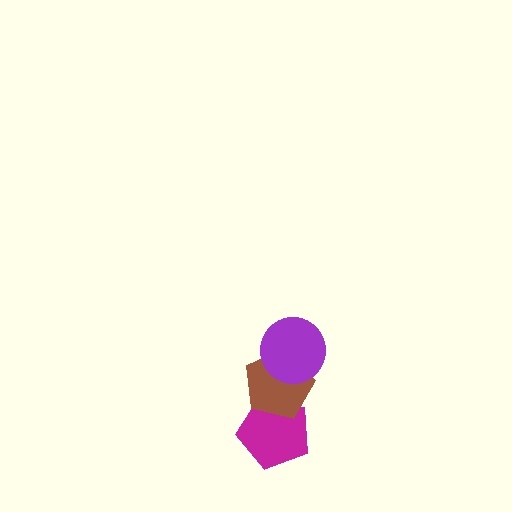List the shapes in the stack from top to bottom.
From top to bottom: the purple circle, the brown pentagon, the magenta pentagon.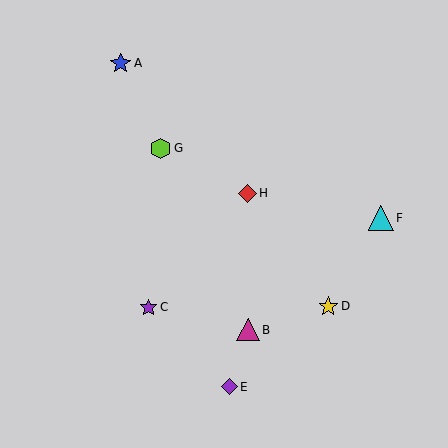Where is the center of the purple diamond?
The center of the purple diamond is at (229, 387).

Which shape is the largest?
The cyan triangle (labeled F) is the largest.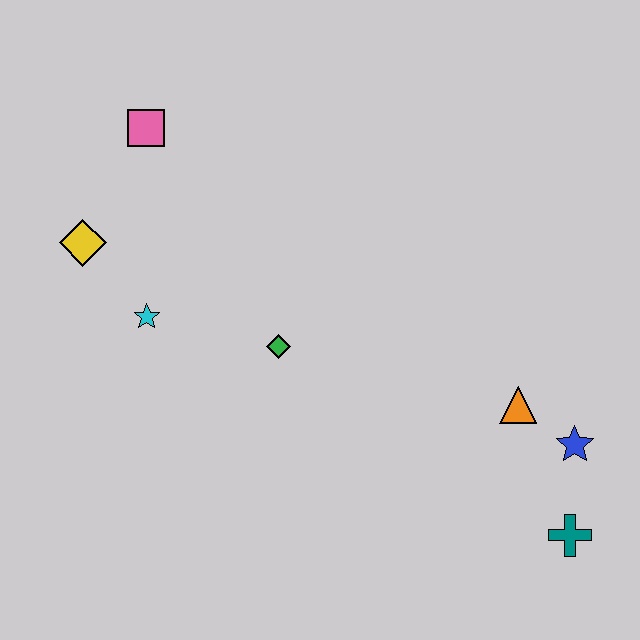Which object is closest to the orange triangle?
The blue star is closest to the orange triangle.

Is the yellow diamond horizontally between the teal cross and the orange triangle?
No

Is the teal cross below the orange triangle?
Yes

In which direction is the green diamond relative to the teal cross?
The green diamond is to the left of the teal cross.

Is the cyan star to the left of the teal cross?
Yes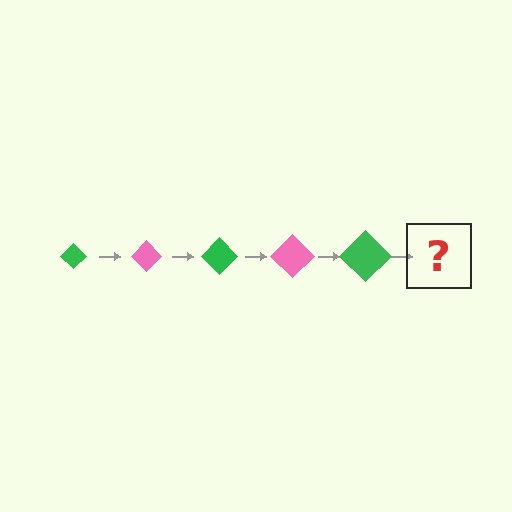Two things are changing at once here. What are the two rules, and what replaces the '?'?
The two rules are that the diamond grows larger each step and the color cycles through green and pink. The '?' should be a pink diamond, larger than the previous one.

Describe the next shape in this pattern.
It should be a pink diamond, larger than the previous one.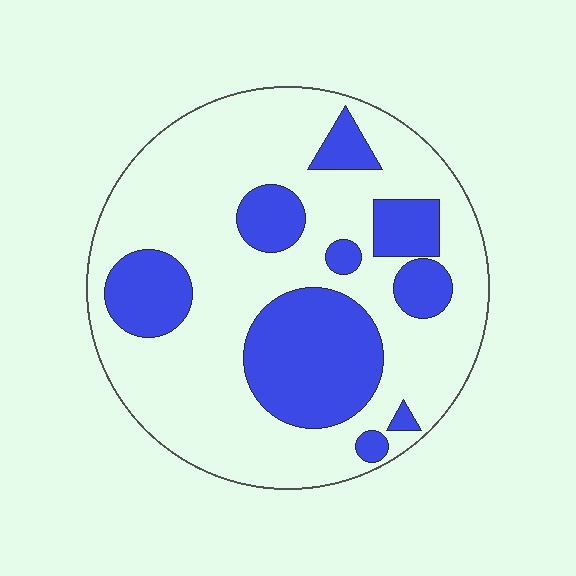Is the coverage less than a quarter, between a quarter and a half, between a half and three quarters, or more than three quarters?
Between a quarter and a half.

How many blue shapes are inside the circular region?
9.